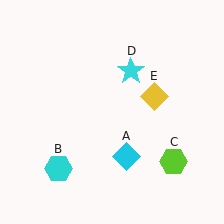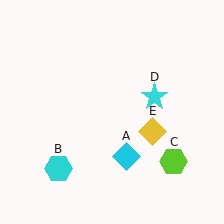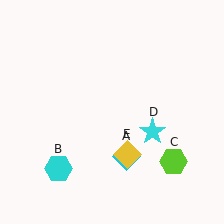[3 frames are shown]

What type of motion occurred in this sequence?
The cyan star (object D), yellow diamond (object E) rotated clockwise around the center of the scene.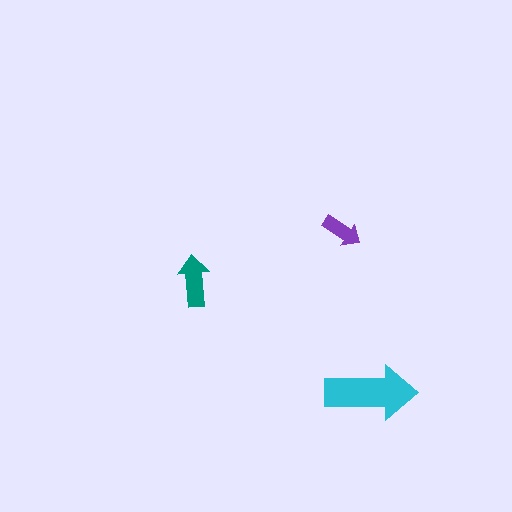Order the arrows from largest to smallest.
the cyan one, the teal one, the purple one.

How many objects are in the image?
There are 3 objects in the image.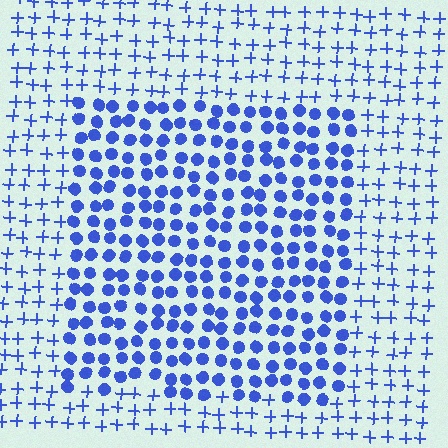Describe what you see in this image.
The image is filled with small blue elements arranged in a uniform grid. A rectangle-shaped region contains circles, while the surrounding area contains plus signs. The boundary is defined purely by the change in element shape.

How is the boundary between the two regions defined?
The boundary is defined by a change in element shape: circles inside vs. plus signs outside. All elements share the same color and spacing.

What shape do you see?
I see a rectangle.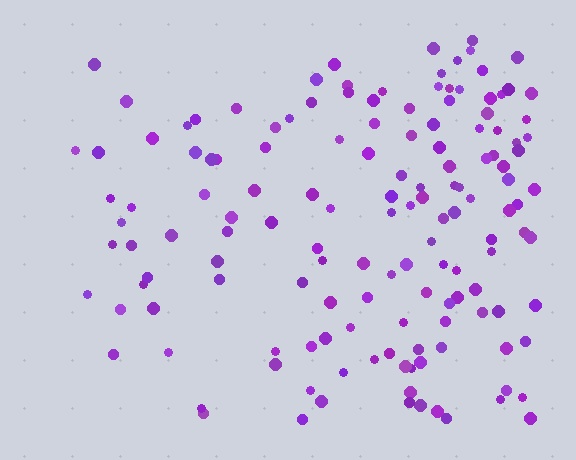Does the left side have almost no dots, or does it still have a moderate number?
Still a moderate number, just noticeably fewer than the right.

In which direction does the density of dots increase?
From left to right, with the right side densest.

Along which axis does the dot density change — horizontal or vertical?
Horizontal.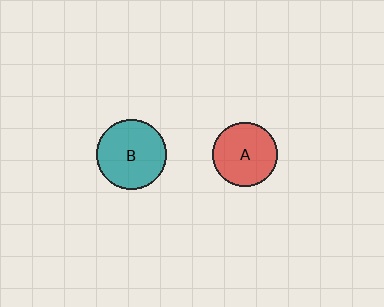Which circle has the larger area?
Circle B (teal).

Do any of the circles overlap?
No, none of the circles overlap.